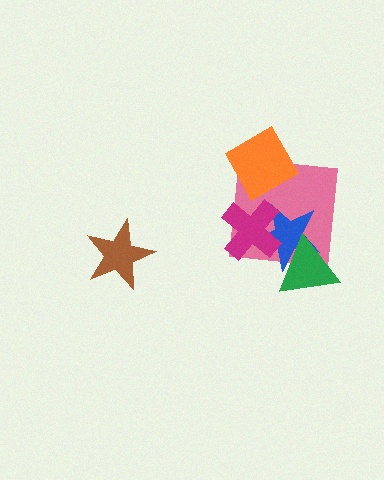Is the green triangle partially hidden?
No, no other shape covers it.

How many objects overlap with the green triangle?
2 objects overlap with the green triangle.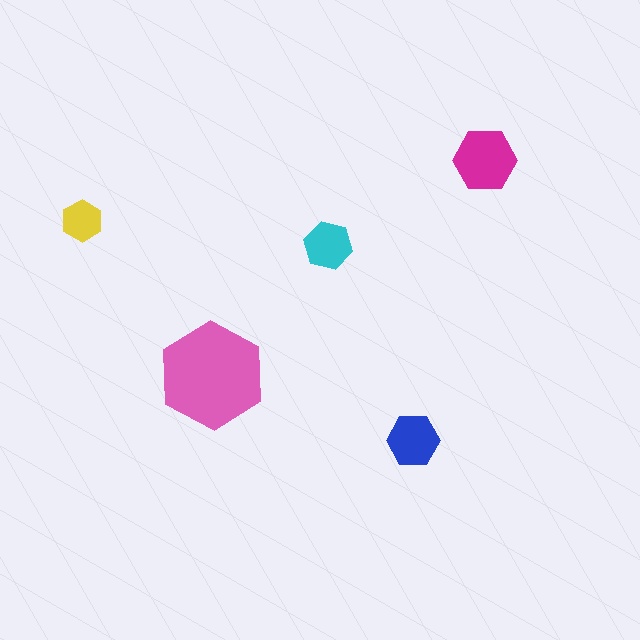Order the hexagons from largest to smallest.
the pink one, the magenta one, the blue one, the cyan one, the yellow one.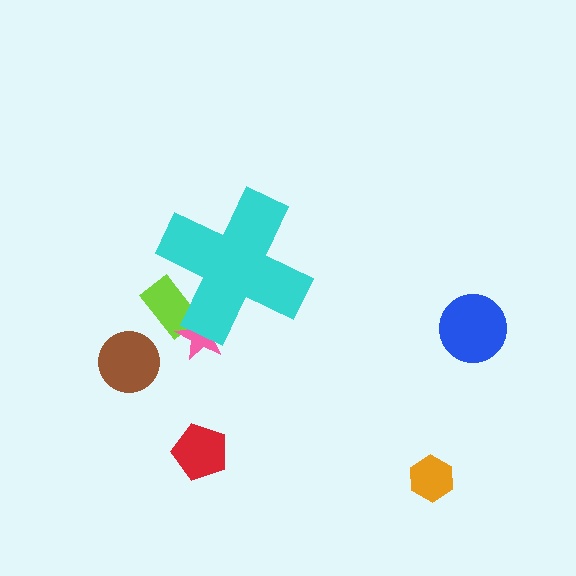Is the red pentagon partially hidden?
No, the red pentagon is fully visible.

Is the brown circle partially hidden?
No, the brown circle is fully visible.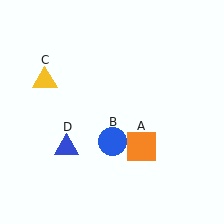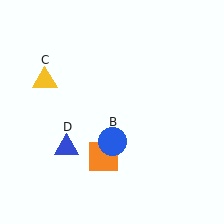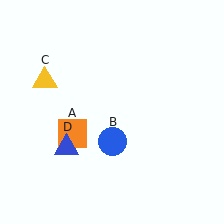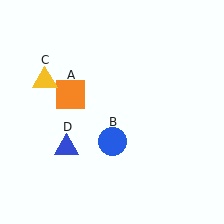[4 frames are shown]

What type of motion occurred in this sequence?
The orange square (object A) rotated clockwise around the center of the scene.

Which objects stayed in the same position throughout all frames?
Blue circle (object B) and yellow triangle (object C) and blue triangle (object D) remained stationary.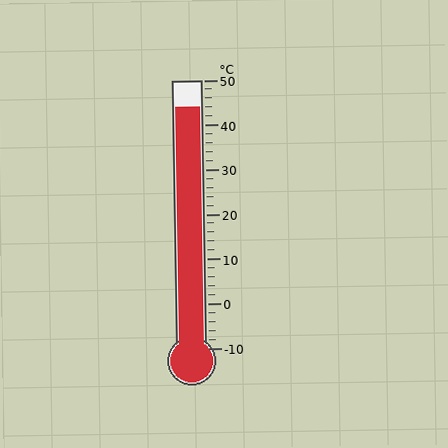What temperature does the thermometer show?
The thermometer shows approximately 44°C.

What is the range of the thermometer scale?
The thermometer scale ranges from -10°C to 50°C.